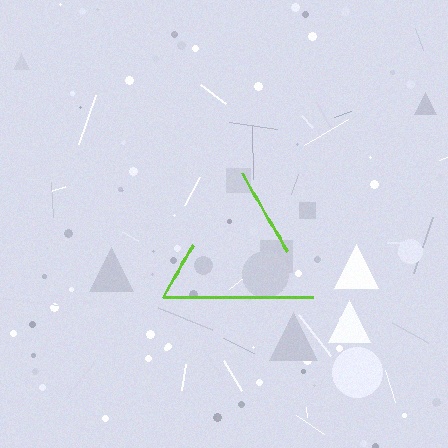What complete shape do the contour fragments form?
The contour fragments form a triangle.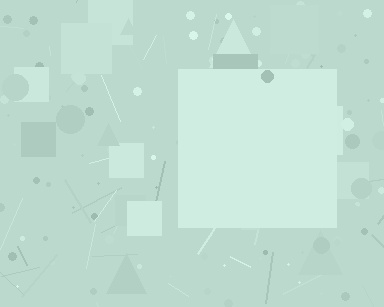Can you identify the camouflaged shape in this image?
The camouflaged shape is a square.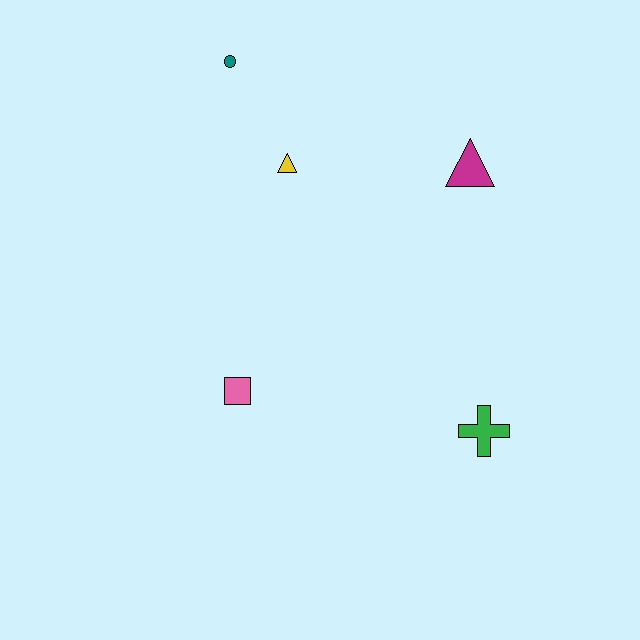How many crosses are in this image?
There is 1 cross.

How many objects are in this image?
There are 5 objects.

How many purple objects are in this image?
There are no purple objects.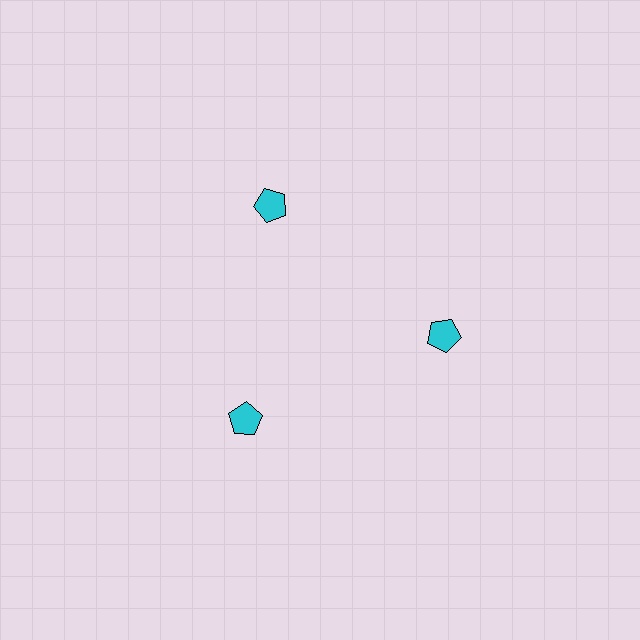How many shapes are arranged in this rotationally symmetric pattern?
There are 3 shapes, arranged in 3 groups of 1.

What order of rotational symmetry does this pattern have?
This pattern has 3-fold rotational symmetry.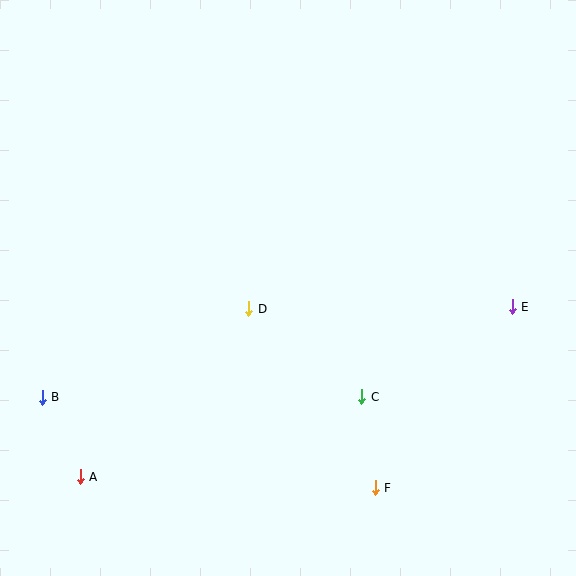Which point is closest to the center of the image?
Point D at (249, 309) is closest to the center.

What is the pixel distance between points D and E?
The distance between D and E is 263 pixels.